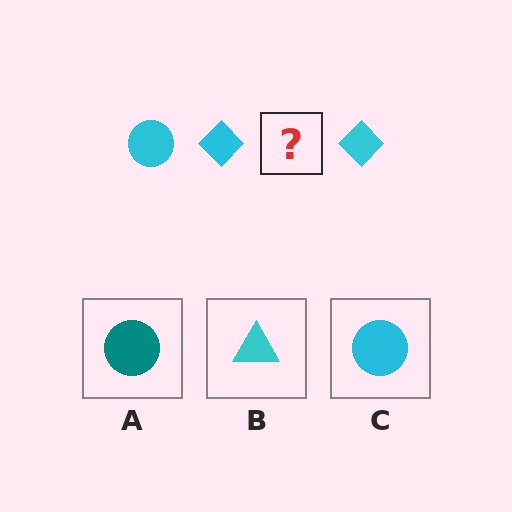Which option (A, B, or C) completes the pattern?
C.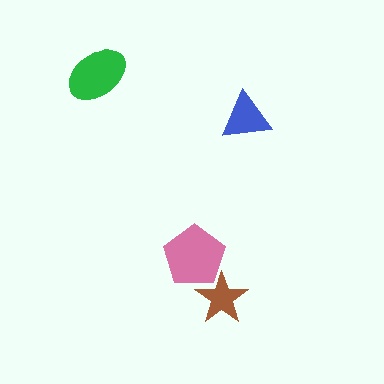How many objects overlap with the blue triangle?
0 objects overlap with the blue triangle.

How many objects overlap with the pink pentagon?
1 object overlaps with the pink pentagon.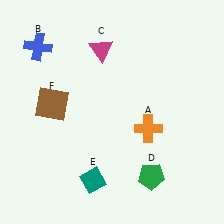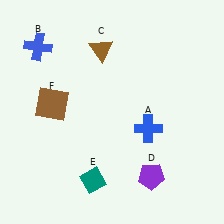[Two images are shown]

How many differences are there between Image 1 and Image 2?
There are 3 differences between the two images.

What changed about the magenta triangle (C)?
In Image 1, C is magenta. In Image 2, it changed to brown.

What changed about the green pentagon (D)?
In Image 1, D is green. In Image 2, it changed to purple.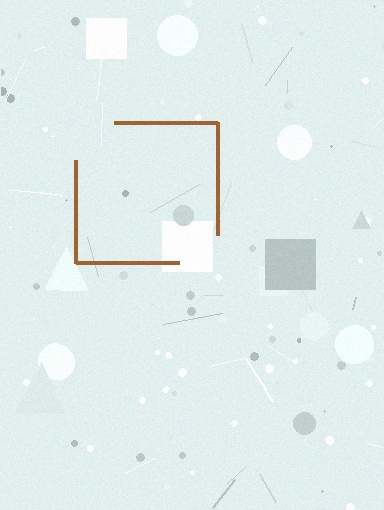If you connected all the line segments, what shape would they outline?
They would outline a square.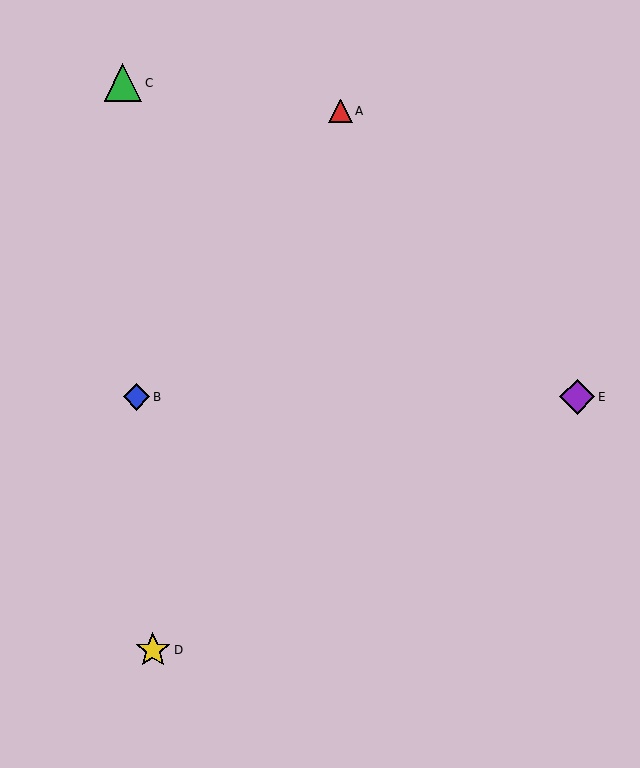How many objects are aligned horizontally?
2 objects (B, E) are aligned horizontally.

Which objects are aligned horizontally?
Objects B, E are aligned horizontally.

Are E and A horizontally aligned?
No, E is at y≈397 and A is at y≈111.